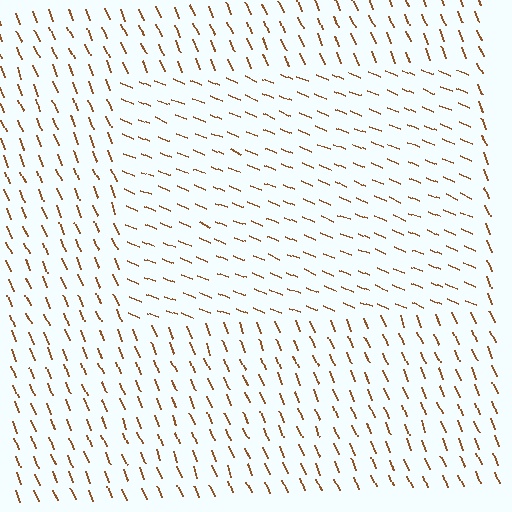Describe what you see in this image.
The image is filled with small brown line segments. A rectangle region in the image has lines oriented differently from the surrounding lines, creating a visible texture boundary.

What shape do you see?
I see a rectangle.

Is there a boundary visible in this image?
Yes, there is a texture boundary formed by a change in line orientation.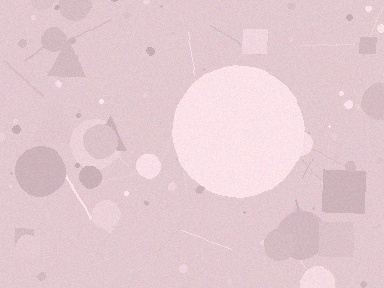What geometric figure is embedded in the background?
A circle is embedded in the background.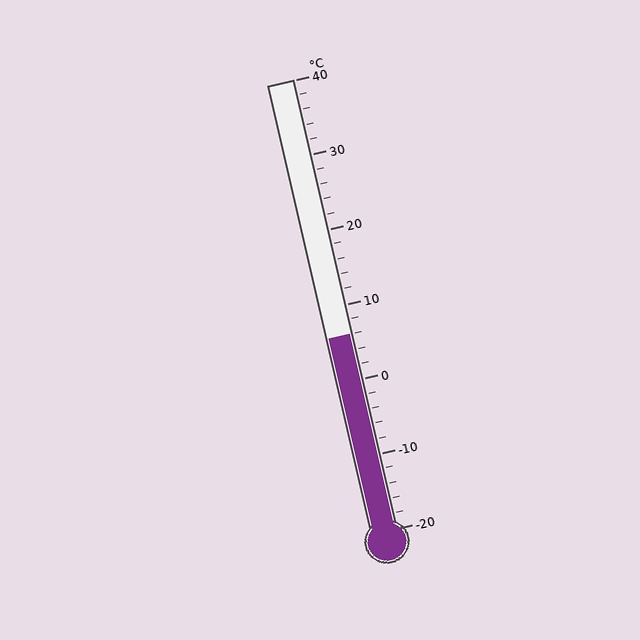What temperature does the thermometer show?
The thermometer shows approximately 6°C.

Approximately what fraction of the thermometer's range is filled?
The thermometer is filled to approximately 45% of its range.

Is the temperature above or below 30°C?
The temperature is below 30°C.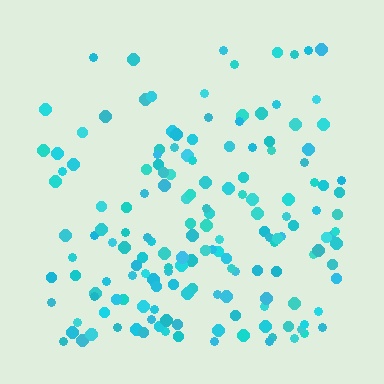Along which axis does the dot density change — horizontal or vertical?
Vertical.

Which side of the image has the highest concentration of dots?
The bottom.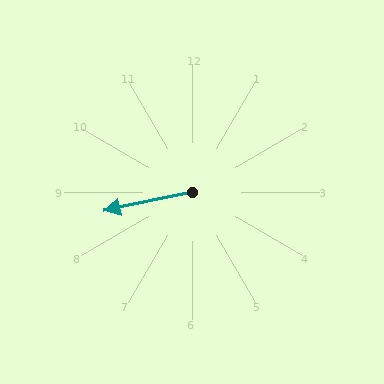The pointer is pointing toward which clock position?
Roughly 9 o'clock.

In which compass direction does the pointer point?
West.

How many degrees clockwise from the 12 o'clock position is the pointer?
Approximately 258 degrees.